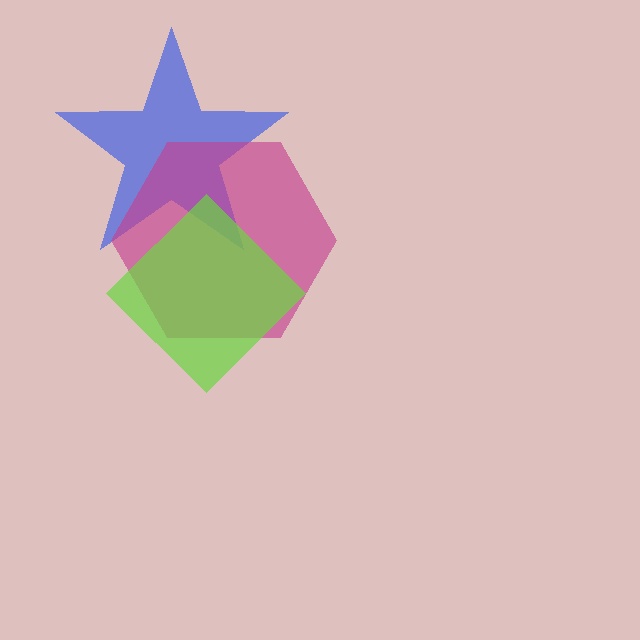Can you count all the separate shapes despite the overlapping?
Yes, there are 3 separate shapes.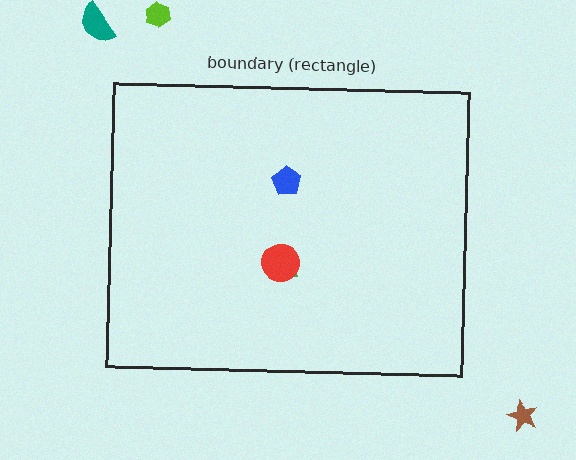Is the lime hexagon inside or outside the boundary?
Outside.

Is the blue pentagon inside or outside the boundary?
Inside.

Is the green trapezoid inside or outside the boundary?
Inside.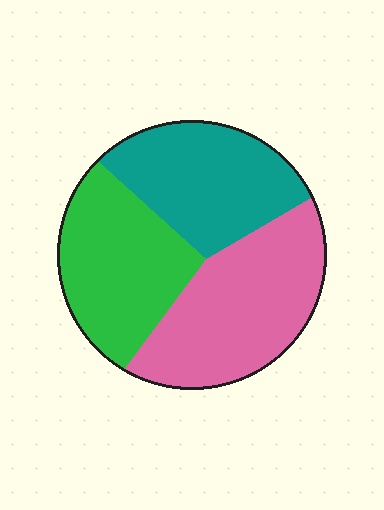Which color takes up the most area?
Pink, at roughly 40%.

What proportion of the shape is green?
Green takes up about one third (1/3) of the shape.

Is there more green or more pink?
Pink.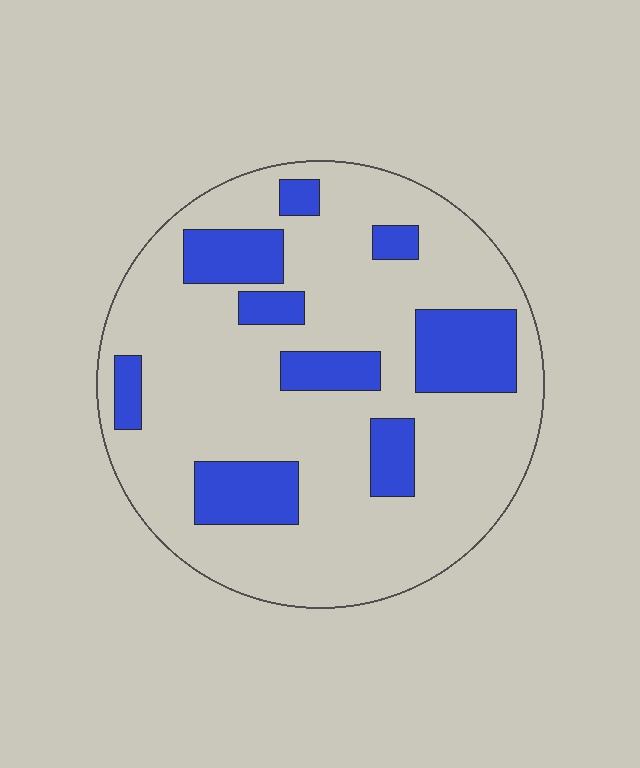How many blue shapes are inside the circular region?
9.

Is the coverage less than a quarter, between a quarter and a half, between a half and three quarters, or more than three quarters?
Less than a quarter.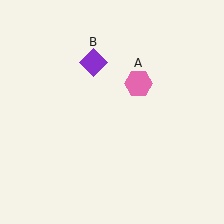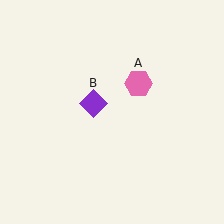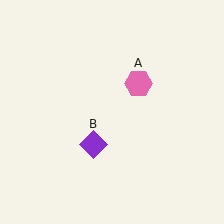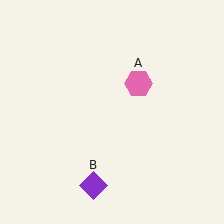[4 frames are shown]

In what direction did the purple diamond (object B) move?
The purple diamond (object B) moved down.